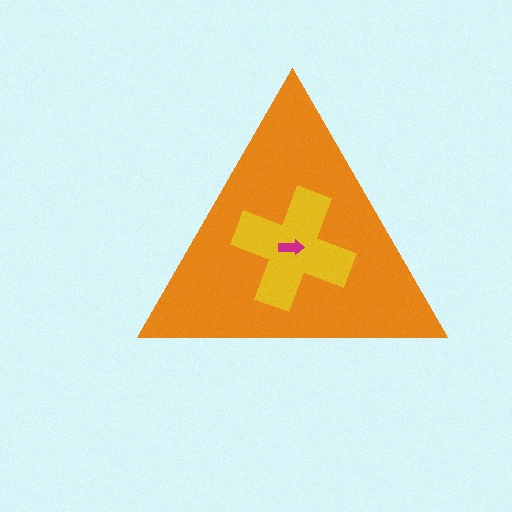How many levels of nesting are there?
3.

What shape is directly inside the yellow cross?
The magenta arrow.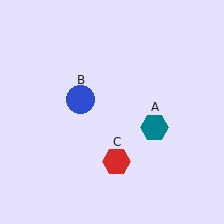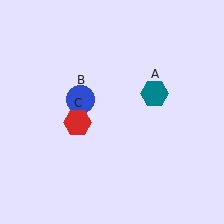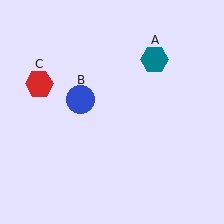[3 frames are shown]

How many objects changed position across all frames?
2 objects changed position: teal hexagon (object A), red hexagon (object C).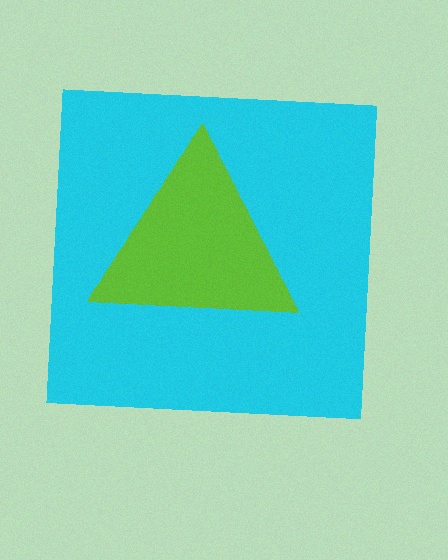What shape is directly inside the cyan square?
The lime triangle.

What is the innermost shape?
The lime triangle.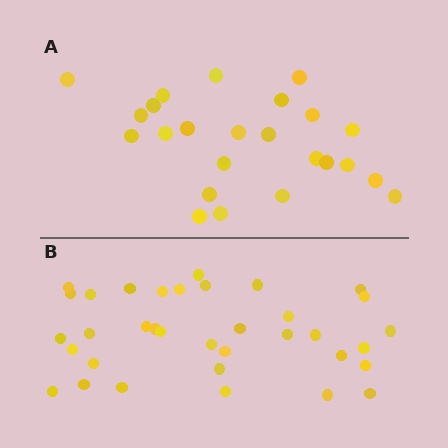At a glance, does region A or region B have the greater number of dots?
Region B (the bottom region) has more dots.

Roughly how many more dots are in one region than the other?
Region B has roughly 12 or so more dots than region A.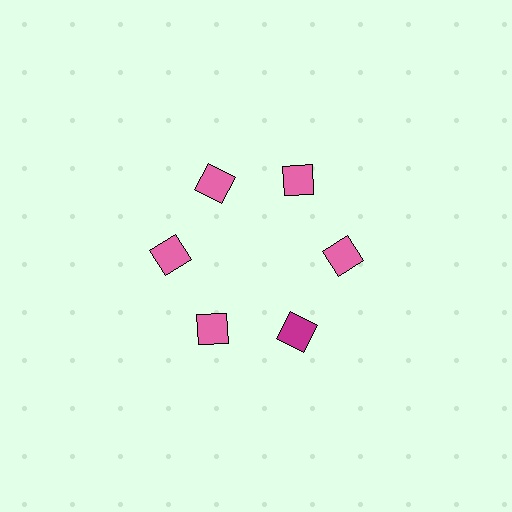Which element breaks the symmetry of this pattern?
The magenta diamond at roughly the 5 o'clock position breaks the symmetry. All other shapes are pink diamonds.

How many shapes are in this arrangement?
There are 6 shapes arranged in a ring pattern.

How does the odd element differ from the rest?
It has a different color: magenta instead of pink.